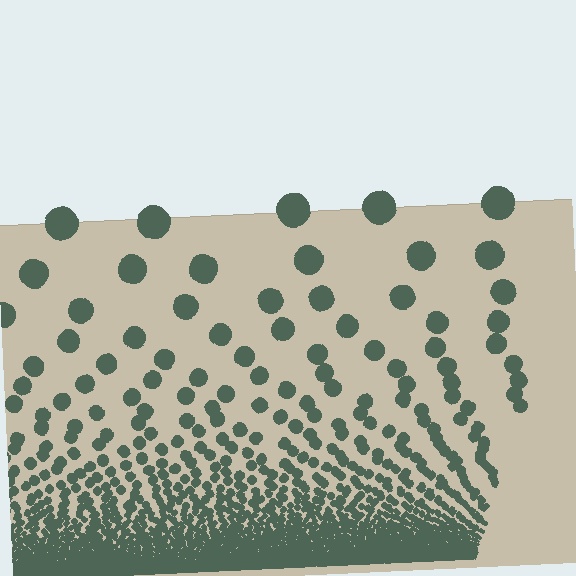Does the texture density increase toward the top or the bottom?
Density increases toward the bottom.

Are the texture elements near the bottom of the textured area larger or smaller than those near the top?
Smaller. The gradient is inverted — elements near the bottom are smaller and denser.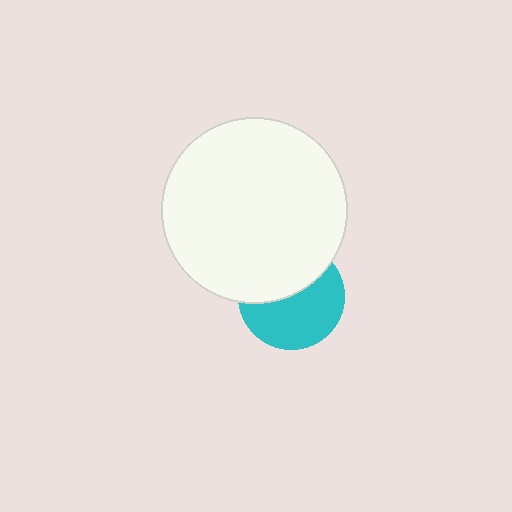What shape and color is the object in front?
The object in front is a white circle.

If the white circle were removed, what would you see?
You would see the complete cyan circle.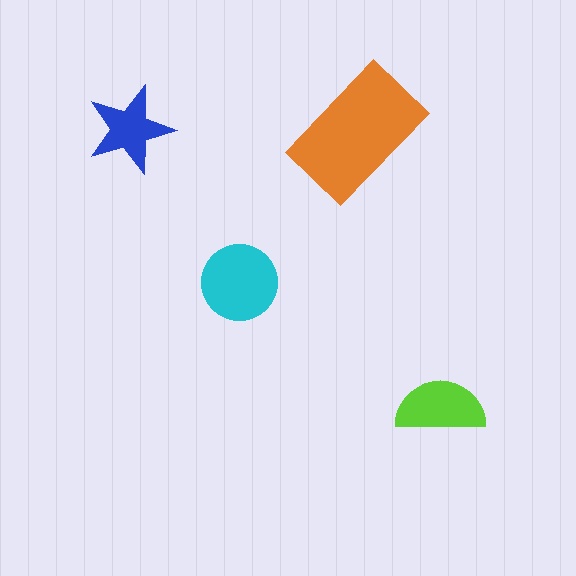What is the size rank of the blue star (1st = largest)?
4th.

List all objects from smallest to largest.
The blue star, the lime semicircle, the cyan circle, the orange rectangle.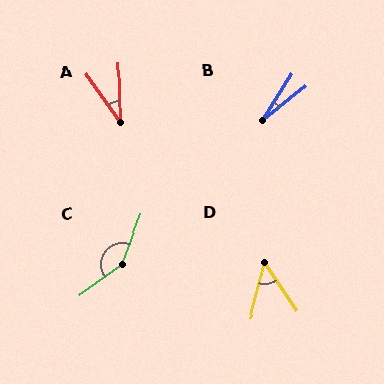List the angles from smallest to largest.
B (19°), A (34°), D (48°), C (148°).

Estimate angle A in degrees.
Approximately 34 degrees.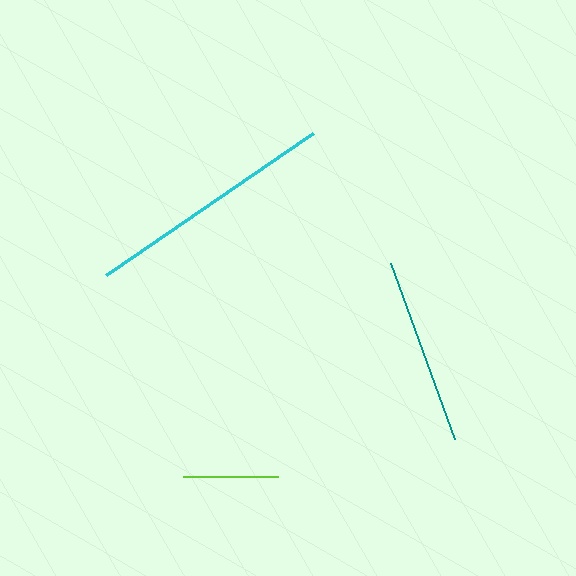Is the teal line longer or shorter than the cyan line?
The cyan line is longer than the teal line.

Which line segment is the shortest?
The lime line is the shortest at approximately 95 pixels.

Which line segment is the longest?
The cyan line is the longest at approximately 251 pixels.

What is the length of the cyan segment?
The cyan segment is approximately 251 pixels long.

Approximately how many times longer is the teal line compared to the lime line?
The teal line is approximately 2.0 times the length of the lime line.